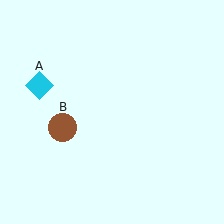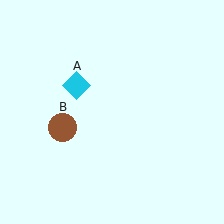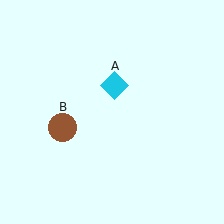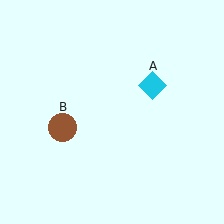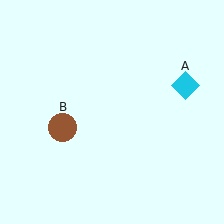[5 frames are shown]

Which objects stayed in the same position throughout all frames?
Brown circle (object B) remained stationary.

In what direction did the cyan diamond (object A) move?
The cyan diamond (object A) moved right.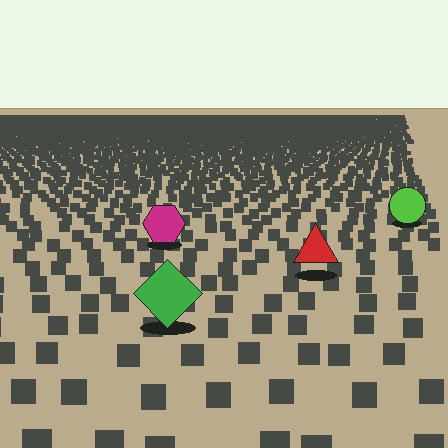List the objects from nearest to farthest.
From nearest to farthest: the green diamond, the red triangle, the magenta hexagon, the lime circle.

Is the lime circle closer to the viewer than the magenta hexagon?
No. The magenta hexagon is closer — you can tell from the texture gradient: the ground texture is coarser near it.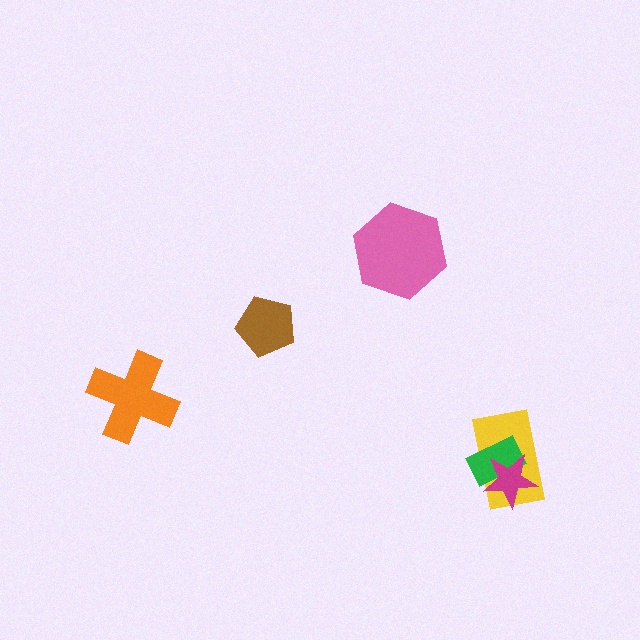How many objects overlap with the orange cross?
0 objects overlap with the orange cross.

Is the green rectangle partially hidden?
Yes, it is partially covered by another shape.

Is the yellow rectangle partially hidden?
Yes, it is partially covered by another shape.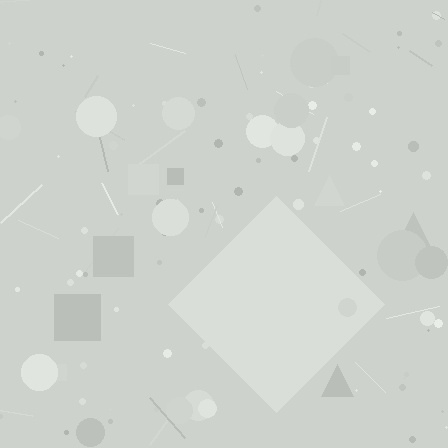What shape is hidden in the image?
A diamond is hidden in the image.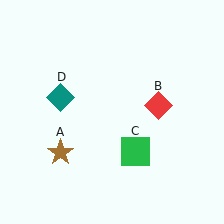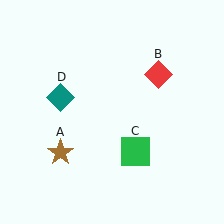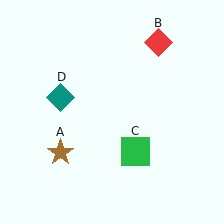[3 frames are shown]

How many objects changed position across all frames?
1 object changed position: red diamond (object B).